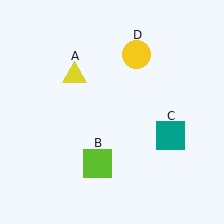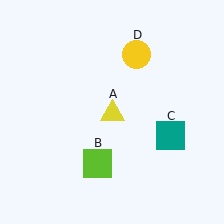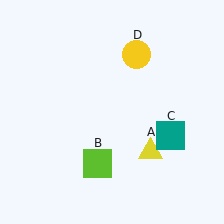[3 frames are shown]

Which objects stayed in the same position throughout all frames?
Lime square (object B) and teal square (object C) and yellow circle (object D) remained stationary.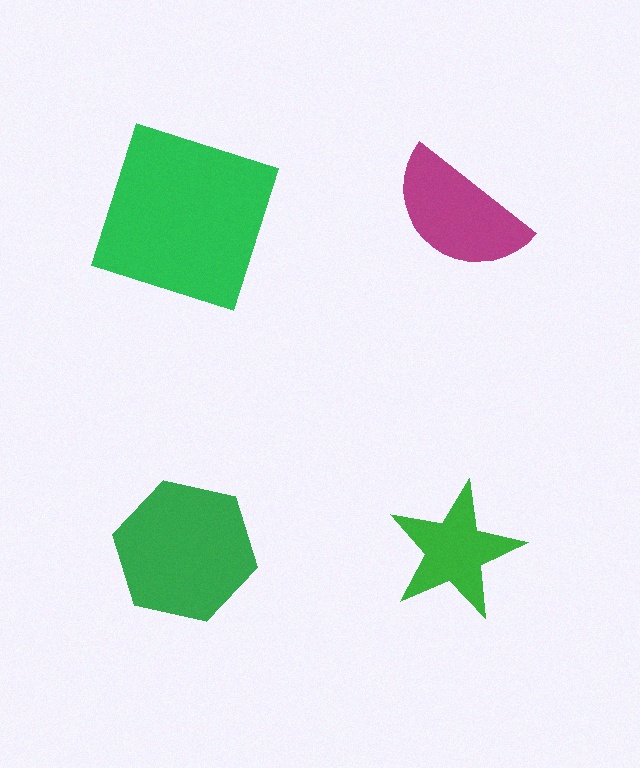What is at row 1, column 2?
A magenta semicircle.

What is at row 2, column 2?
A green star.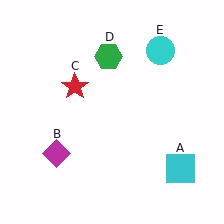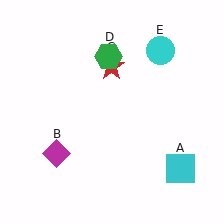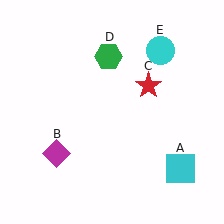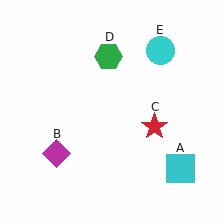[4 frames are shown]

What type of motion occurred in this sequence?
The red star (object C) rotated clockwise around the center of the scene.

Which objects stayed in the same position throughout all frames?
Cyan square (object A) and magenta diamond (object B) and green hexagon (object D) and cyan circle (object E) remained stationary.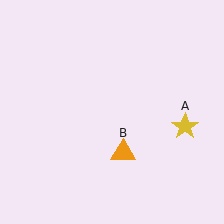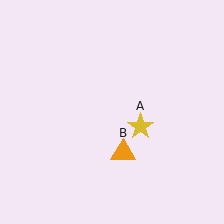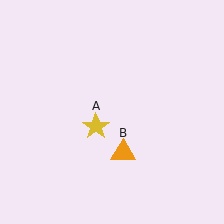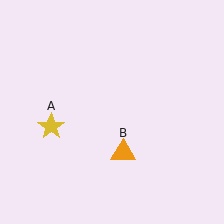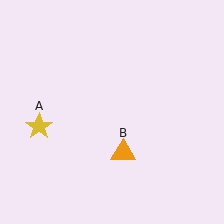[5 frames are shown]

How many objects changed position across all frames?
1 object changed position: yellow star (object A).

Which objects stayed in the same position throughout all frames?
Orange triangle (object B) remained stationary.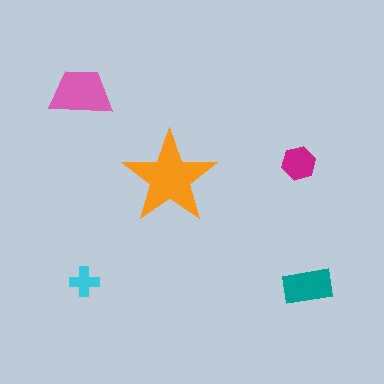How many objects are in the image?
There are 5 objects in the image.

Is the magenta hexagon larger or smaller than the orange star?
Smaller.